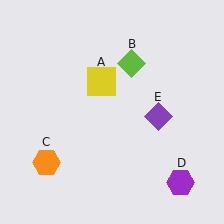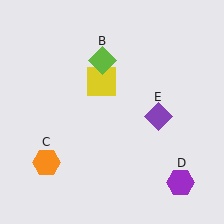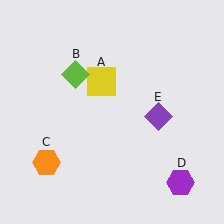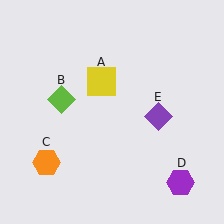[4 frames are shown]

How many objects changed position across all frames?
1 object changed position: lime diamond (object B).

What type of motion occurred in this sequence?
The lime diamond (object B) rotated counterclockwise around the center of the scene.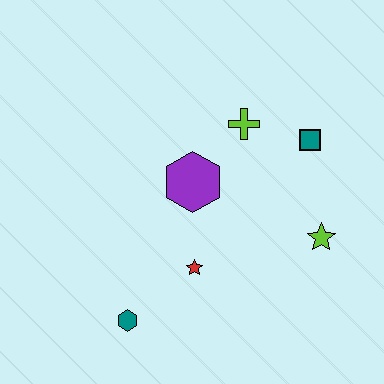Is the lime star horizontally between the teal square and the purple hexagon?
No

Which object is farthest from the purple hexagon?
The teal hexagon is farthest from the purple hexagon.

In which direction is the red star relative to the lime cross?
The red star is below the lime cross.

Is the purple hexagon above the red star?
Yes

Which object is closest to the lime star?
The teal square is closest to the lime star.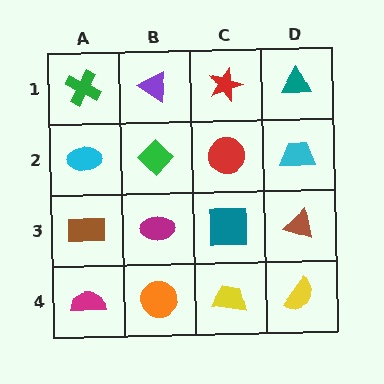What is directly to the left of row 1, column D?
A red star.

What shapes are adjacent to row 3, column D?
A cyan trapezoid (row 2, column D), a yellow semicircle (row 4, column D), a teal square (row 3, column C).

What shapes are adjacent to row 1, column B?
A green diamond (row 2, column B), a green cross (row 1, column A), a red star (row 1, column C).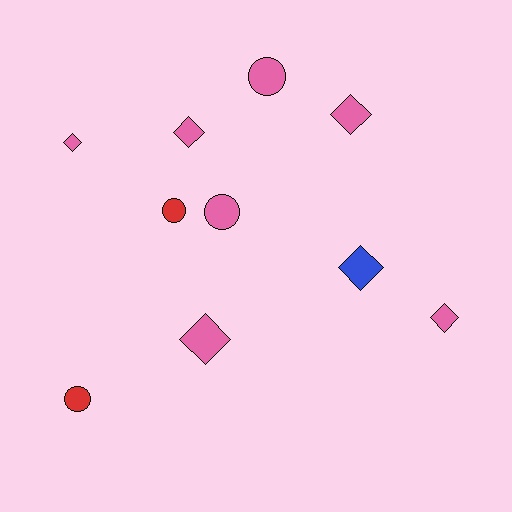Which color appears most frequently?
Pink, with 7 objects.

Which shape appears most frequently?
Diamond, with 6 objects.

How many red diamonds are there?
There are no red diamonds.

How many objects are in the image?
There are 10 objects.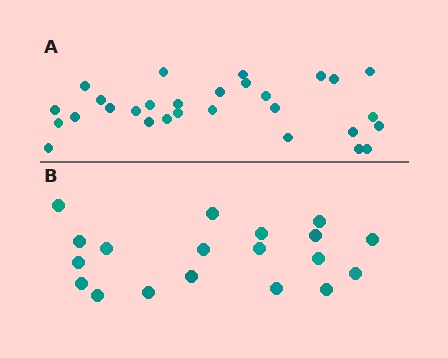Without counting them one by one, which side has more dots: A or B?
Region A (the top region) has more dots.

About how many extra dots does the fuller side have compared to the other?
Region A has roughly 10 or so more dots than region B.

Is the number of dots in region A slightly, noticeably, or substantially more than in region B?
Region A has substantially more. The ratio is roughly 1.5 to 1.